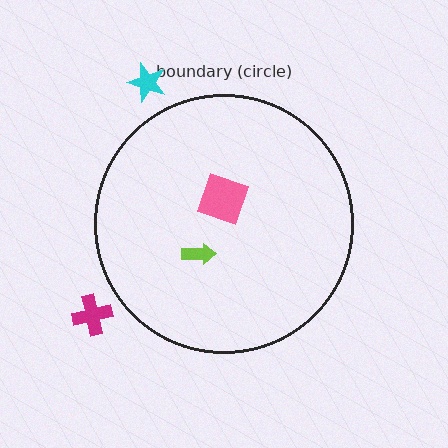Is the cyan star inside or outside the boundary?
Outside.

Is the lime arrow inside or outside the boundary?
Inside.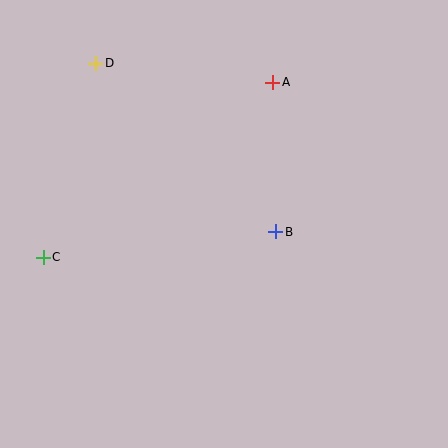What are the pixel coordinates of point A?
Point A is at (273, 83).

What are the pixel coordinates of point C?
Point C is at (43, 257).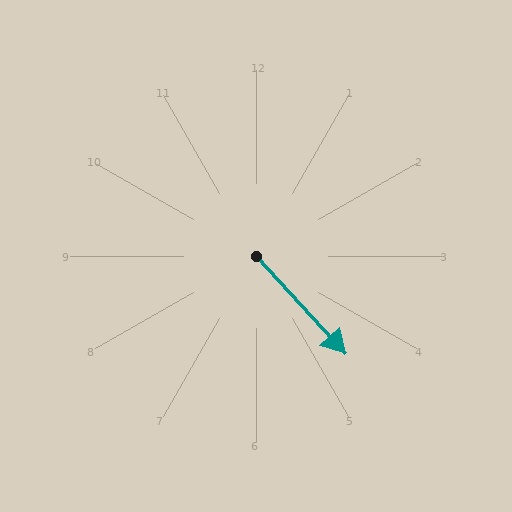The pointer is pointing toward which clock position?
Roughly 5 o'clock.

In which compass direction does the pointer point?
Southeast.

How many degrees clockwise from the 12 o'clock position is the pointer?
Approximately 137 degrees.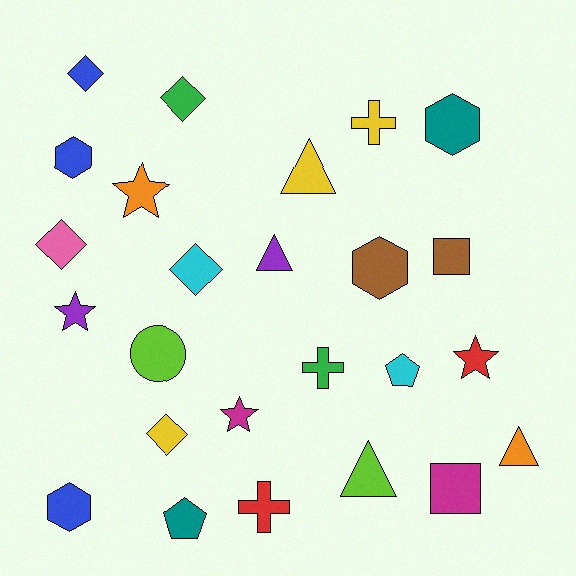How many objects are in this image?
There are 25 objects.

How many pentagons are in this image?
There are 2 pentagons.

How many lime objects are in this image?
There are 2 lime objects.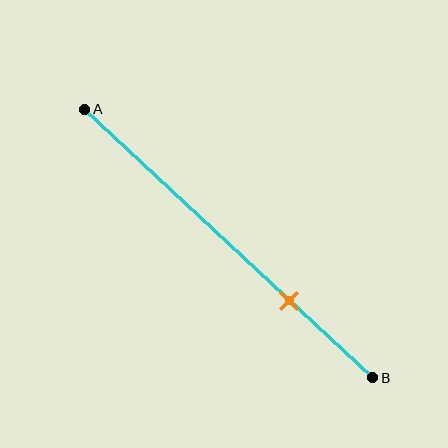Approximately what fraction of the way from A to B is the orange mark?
The orange mark is approximately 70% of the way from A to B.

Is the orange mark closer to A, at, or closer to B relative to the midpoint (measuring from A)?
The orange mark is closer to point B than the midpoint of segment AB.